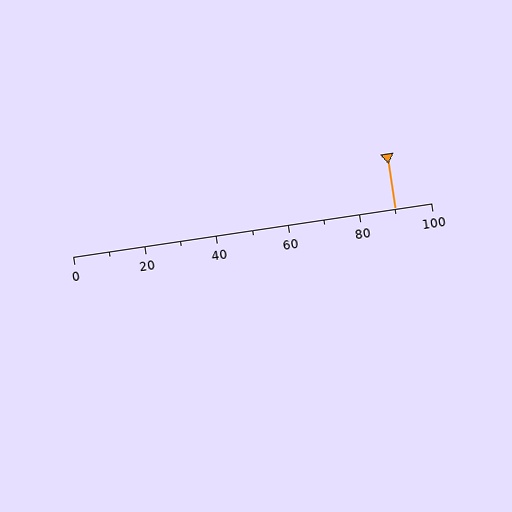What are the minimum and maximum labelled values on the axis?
The axis runs from 0 to 100.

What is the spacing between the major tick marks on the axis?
The major ticks are spaced 20 apart.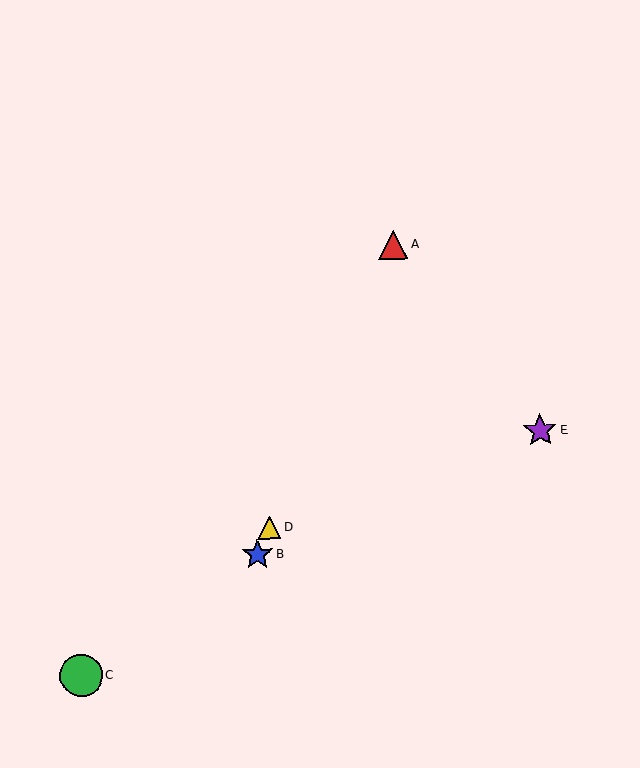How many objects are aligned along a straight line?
3 objects (A, B, D) are aligned along a straight line.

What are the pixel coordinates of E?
Object E is at (540, 431).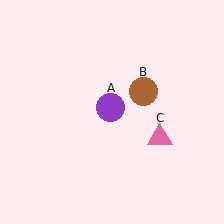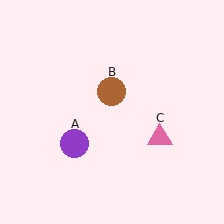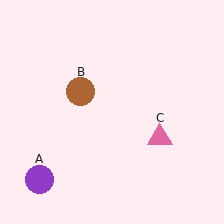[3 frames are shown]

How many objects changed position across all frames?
2 objects changed position: purple circle (object A), brown circle (object B).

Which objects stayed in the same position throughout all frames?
Pink triangle (object C) remained stationary.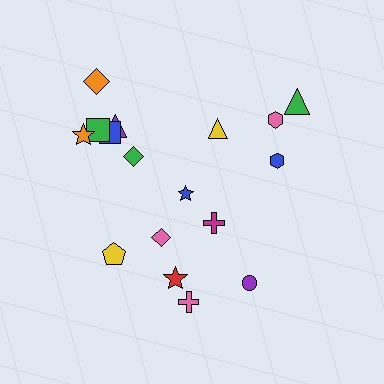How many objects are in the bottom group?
There are 6 objects.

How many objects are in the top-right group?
There are 4 objects.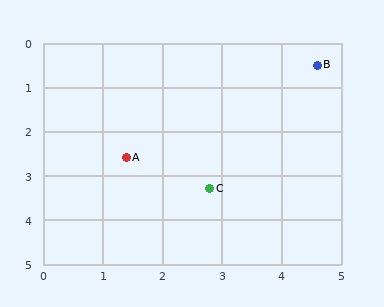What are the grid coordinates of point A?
Point A is at approximately (1.4, 2.6).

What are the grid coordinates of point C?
Point C is at approximately (2.8, 3.3).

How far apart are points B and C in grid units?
Points B and C are about 3.3 grid units apart.